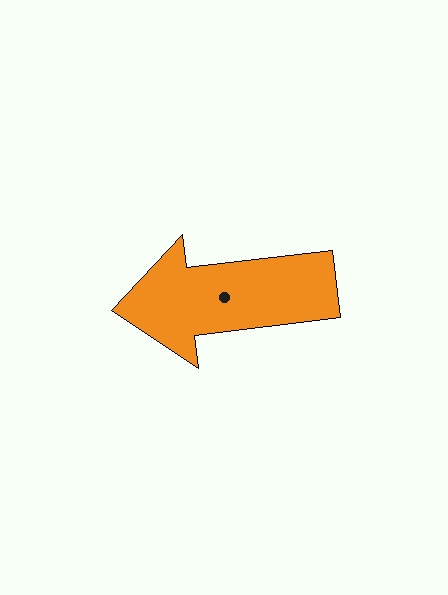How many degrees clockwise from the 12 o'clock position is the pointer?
Approximately 263 degrees.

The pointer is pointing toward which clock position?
Roughly 9 o'clock.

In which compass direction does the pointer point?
West.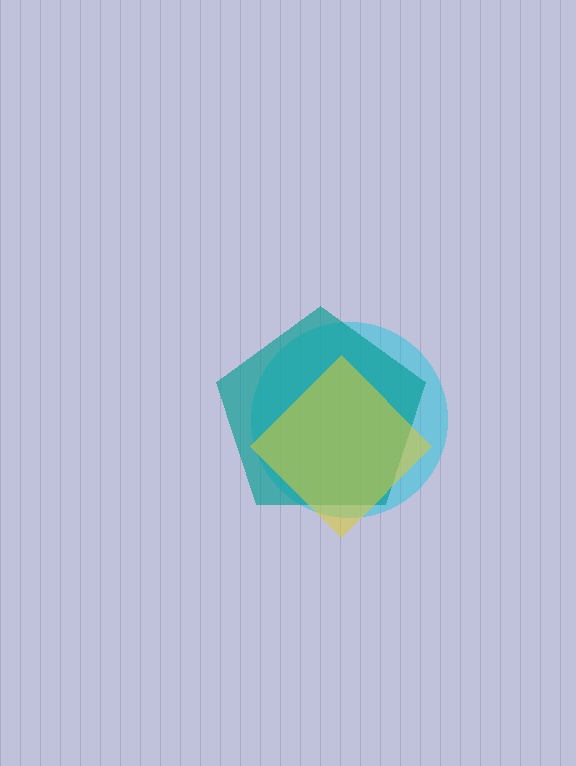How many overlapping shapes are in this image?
There are 3 overlapping shapes in the image.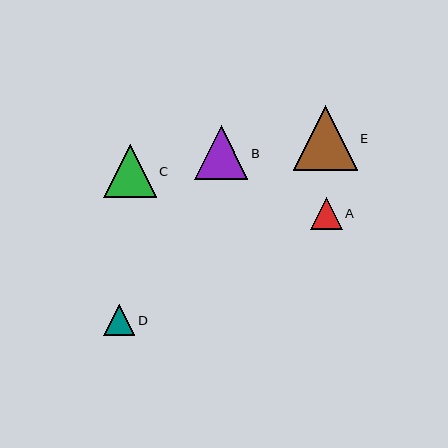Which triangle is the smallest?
Triangle D is the smallest with a size of approximately 31 pixels.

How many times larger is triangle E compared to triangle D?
Triangle E is approximately 2.1 times the size of triangle D.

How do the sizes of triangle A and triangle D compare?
Triangle A and triangle D are approximately the same size.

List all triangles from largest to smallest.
From largest to smallest: E, B, C, A, D.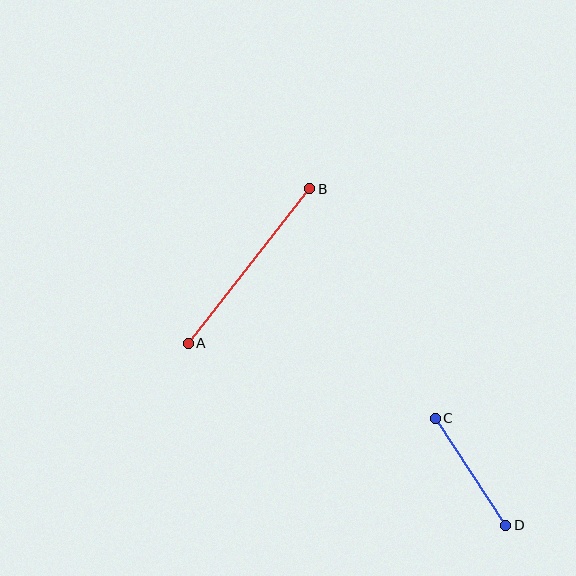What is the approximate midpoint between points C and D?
The midpoint is at approximately (471, 472) pixels.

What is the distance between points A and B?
The distance is approximately 197 pixels.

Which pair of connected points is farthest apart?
Points A and B are farthest apart.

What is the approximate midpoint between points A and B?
The midpoint is at approximately (249, 266) pixels.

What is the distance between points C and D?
The distance is approximately 128 pixels.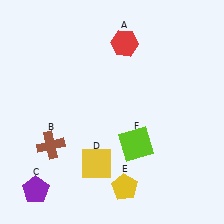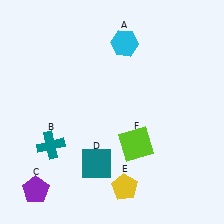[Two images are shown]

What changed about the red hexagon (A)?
In Image 1, A is red. In Image 2, it changed to cyan.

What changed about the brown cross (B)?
In Image 1, B is brown. In Image 2, it changed to teal.